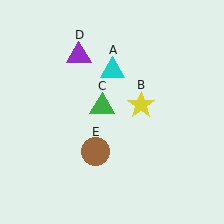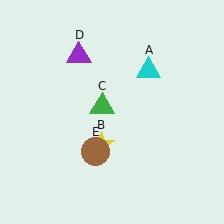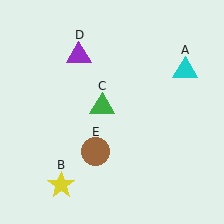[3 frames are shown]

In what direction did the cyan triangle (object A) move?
The cyan triangle (object A) moved right.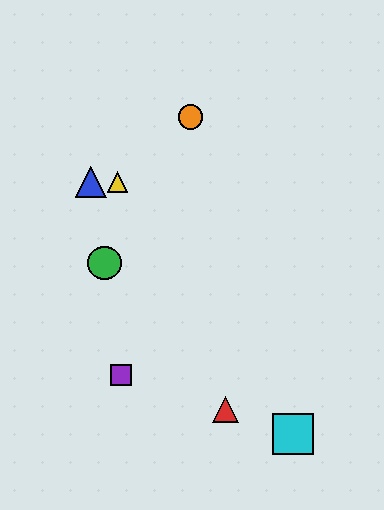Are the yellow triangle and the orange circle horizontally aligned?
No, the yellow triangle is at y≈182 and the orange circle is at y≈117.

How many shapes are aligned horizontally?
2 shapes (the blue triangle, the yellow triangle) are aligned horizontally.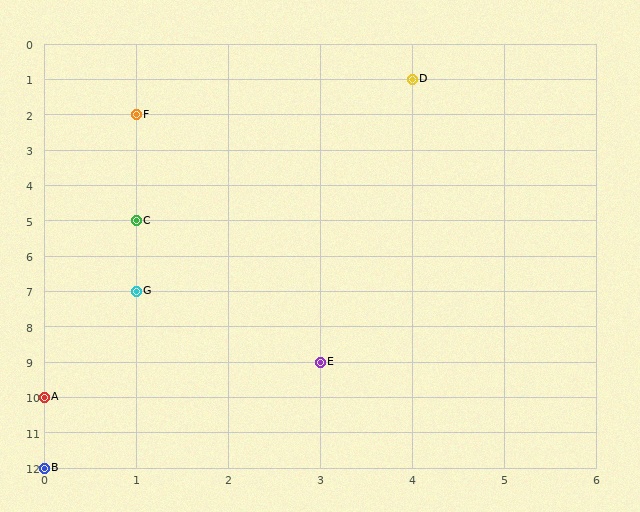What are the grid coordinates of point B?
Point B is at grid coordinates (0, 12).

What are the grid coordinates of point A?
Point A is at grid coordinates (0, 10).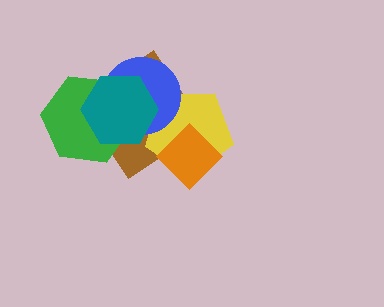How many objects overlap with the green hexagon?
3 objects overlap with the green hexagon.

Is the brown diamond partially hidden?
Yes, it is partially covered by another shape.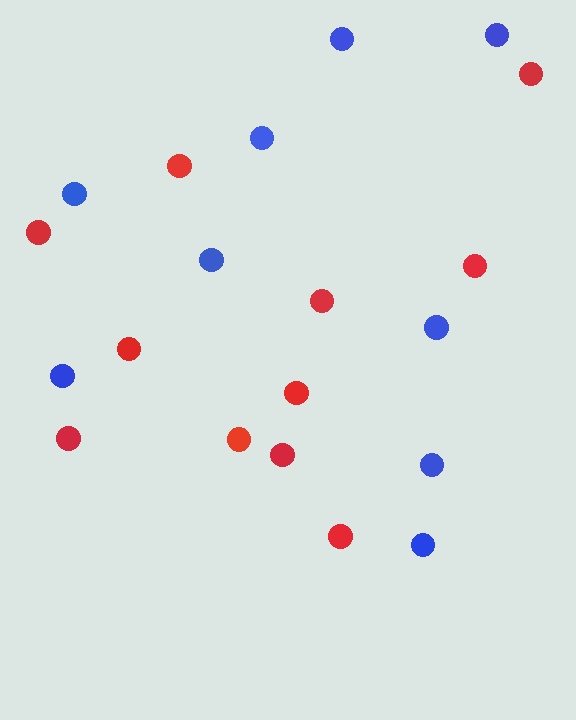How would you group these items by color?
There are 2 groups: one group of blue circles (9) and one group of red circles (11).